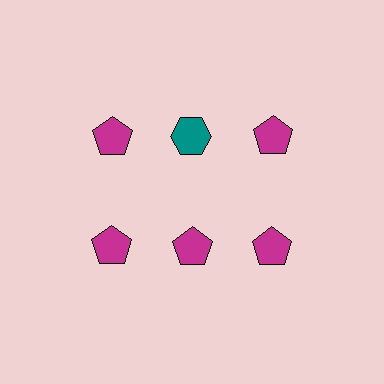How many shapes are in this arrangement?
There are 6 shapes arranged in a grid pattern.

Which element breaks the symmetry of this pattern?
The teal hexagon in the top row, second from left column breaks the symmetry. All other shapes are magenta pentagons.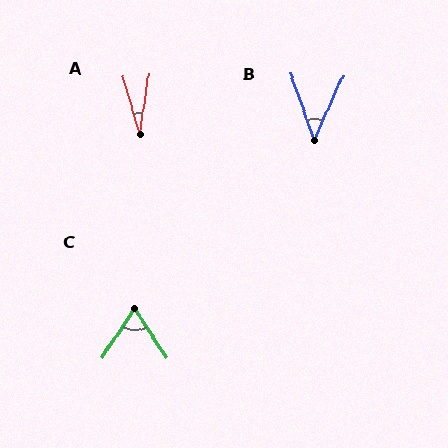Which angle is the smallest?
A, at approximately 24 degrees.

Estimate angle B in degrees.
Approximately 44 degrees.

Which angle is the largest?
C, at approximately 66 degrees.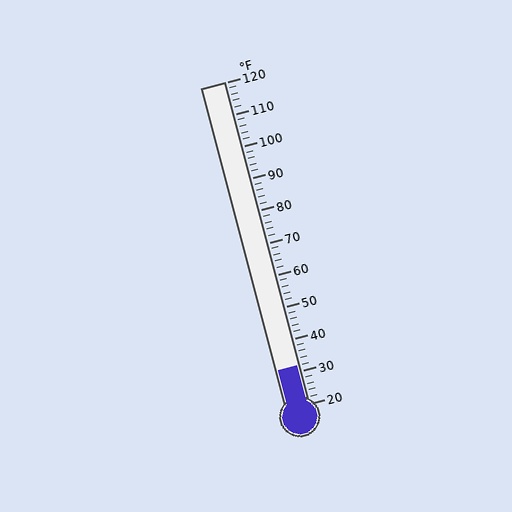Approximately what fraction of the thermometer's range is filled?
The thermometer is filled to approximately 10% of its range.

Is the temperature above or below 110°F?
The temperature is below 110°F.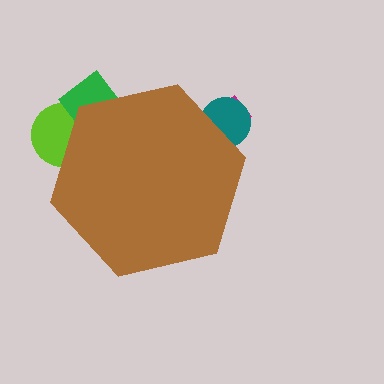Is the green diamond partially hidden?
Yes, the green diamond is partially hidden behind the brown hexagon.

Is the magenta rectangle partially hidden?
Yes, the magenta rectangle is partially hidden behind the brown hexagon.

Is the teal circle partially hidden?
Yes, the teal circle is partially hidden behind the brown hexagon.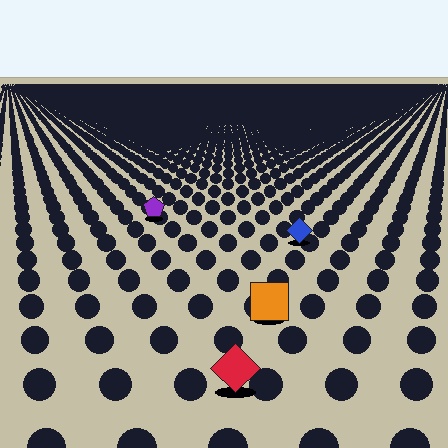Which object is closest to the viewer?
The red diamond is closest. The texture marks near it are larger and more spread out.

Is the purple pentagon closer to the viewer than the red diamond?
No. The red diamond is closer — you can tell from the texture gradient: the ground texture is coarser near it.